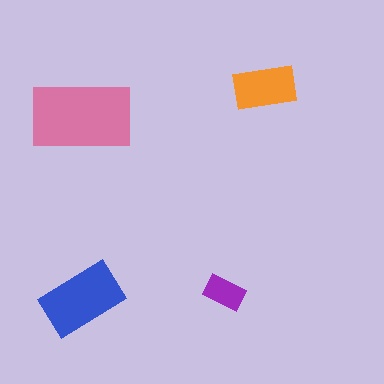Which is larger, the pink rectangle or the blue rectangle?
The pink one.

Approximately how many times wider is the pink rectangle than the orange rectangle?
About 1.5 times wider.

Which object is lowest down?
The blue rectangle is bottommost.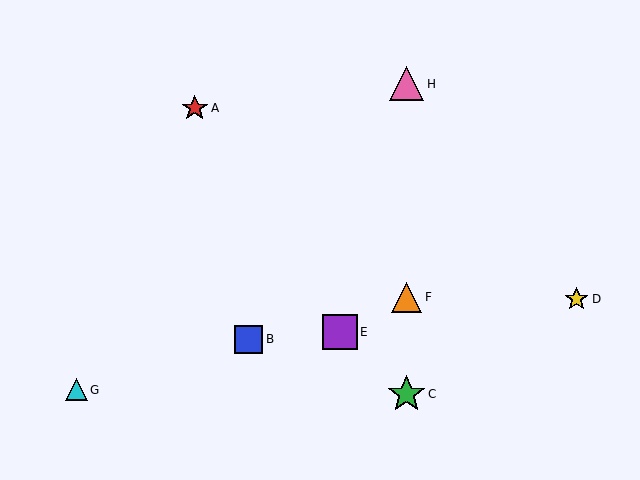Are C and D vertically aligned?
No, C is at x≈407 and D is at x≈577.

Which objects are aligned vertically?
Objects C, F, H are aligned vertically.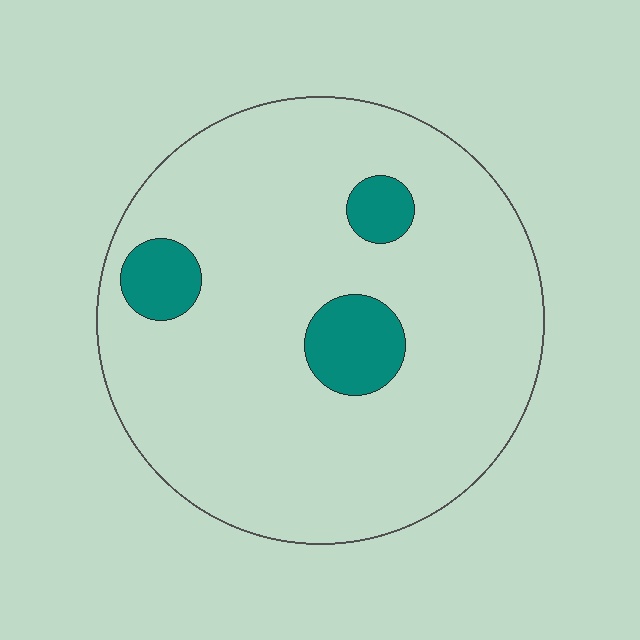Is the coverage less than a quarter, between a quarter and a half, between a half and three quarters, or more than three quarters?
Less than a quarter.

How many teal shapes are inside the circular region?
3.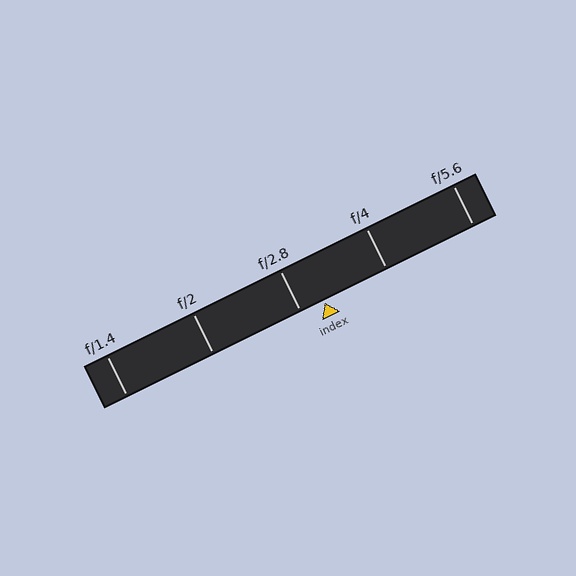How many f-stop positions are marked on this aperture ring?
There are 5 f-stop positions marked.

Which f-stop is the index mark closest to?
The index mark is closest to f/2.8.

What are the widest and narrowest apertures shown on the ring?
The widest aperture shown is f/1.4 and the narrowest is f/5.6.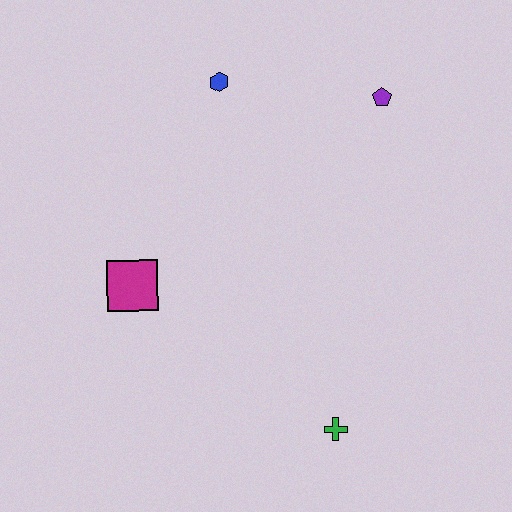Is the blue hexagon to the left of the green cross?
Yes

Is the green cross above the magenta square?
No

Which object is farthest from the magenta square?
The purple pentagon is farthest from the magenta square.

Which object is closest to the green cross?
The magenta square is closest to the green cross.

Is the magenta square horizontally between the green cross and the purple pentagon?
No